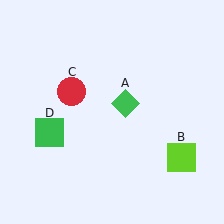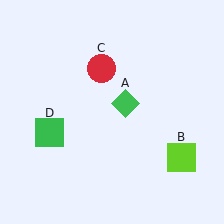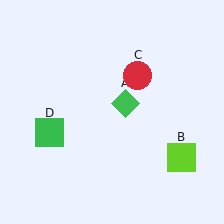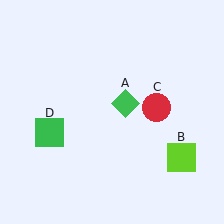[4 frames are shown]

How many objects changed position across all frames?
1 object changed position: red circle (object C).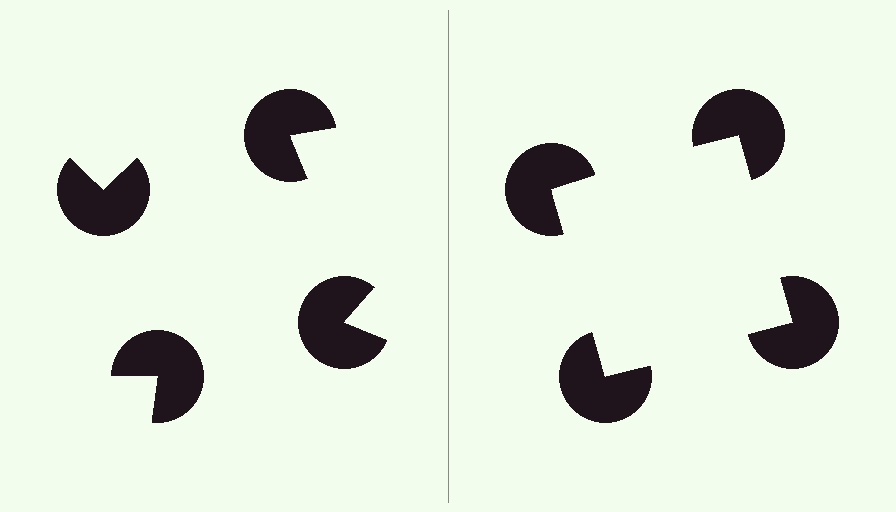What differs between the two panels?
The pac-man discs are positioned identically on both sides; only the wedge orientations differ. On the right they align to a square; on the left they are misaligned.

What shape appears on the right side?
An illusory square.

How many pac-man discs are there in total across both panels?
8 — 4 on each side.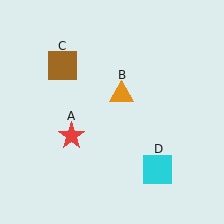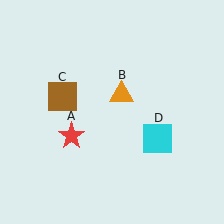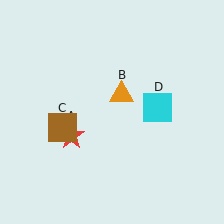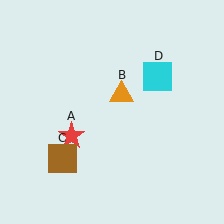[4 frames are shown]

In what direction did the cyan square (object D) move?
The cyan square (object D) moved up.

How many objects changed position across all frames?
2 objects changed position: brown square (object C), cyan square (object D).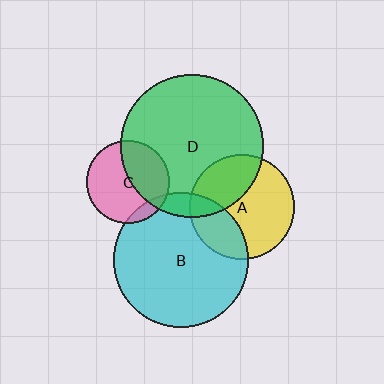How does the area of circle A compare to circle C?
Approximately 1.6 times.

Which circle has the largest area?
Circle D (green).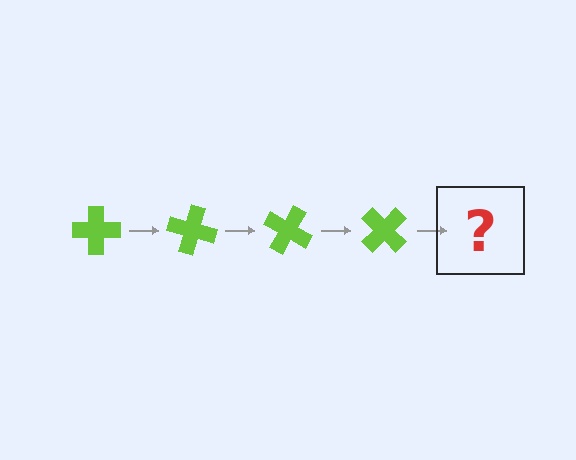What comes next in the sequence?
The next element should be a lime cross rotated 60 degrees.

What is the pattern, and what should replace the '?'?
The pattern is that the cross rotates 15 degrees each step. The '?' should be a lime cross rotated 60 degrees.